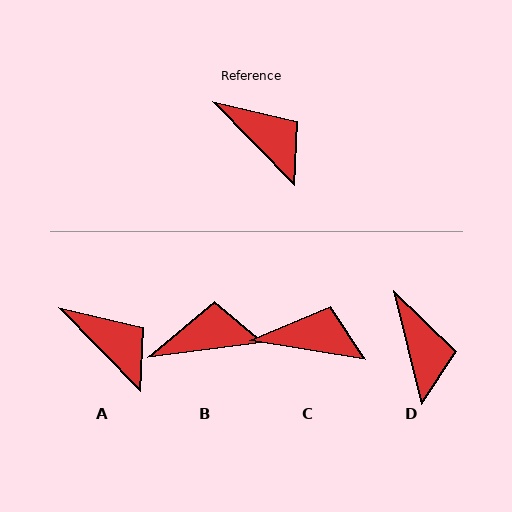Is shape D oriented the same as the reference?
No, it is off by about 30 degrees.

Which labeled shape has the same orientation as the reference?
A.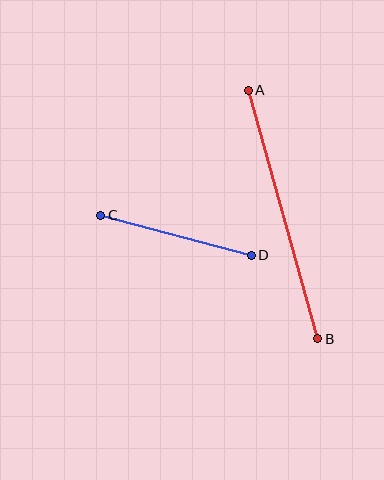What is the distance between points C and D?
The distance is approximately 155 pixels.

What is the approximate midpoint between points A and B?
The midpoint is at approximately (283, 214) pixels.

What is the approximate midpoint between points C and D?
The midpoint is at approximately (176, 235) pixels.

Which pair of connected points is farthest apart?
Points A and B are farthest apart.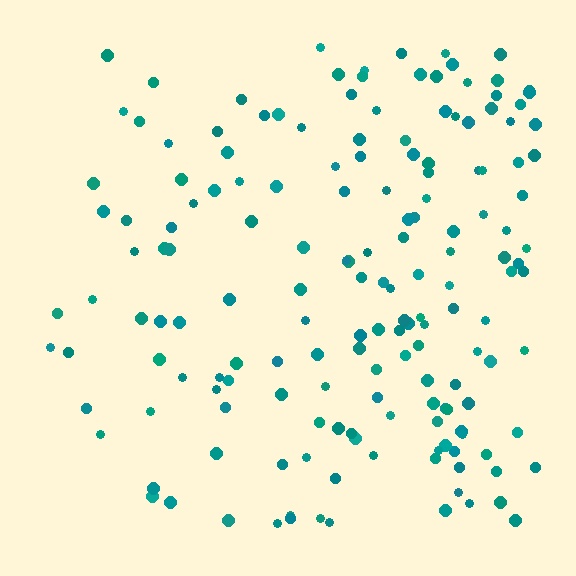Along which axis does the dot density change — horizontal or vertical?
Horizontal.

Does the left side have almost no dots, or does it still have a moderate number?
Still a moderate number, just noticeably fewer than the right.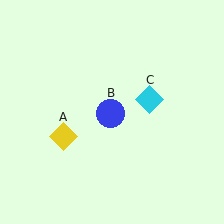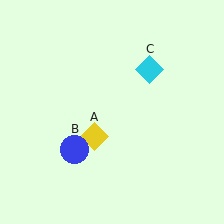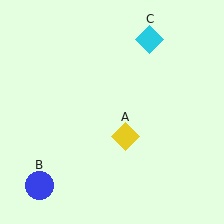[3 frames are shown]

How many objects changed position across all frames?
3 objects changed position: yellow diamond (object A), blue circle (object B), cyan diamond (object C).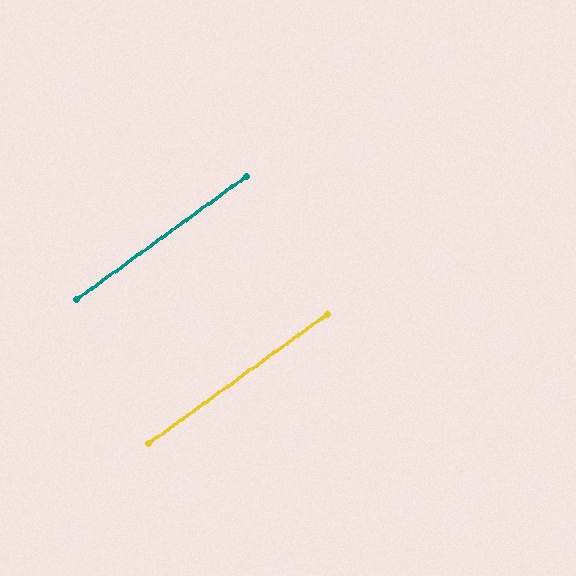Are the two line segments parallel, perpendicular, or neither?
Parallel — their directions differ by only 0.2°.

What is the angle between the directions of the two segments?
Approximately 0 degrees.